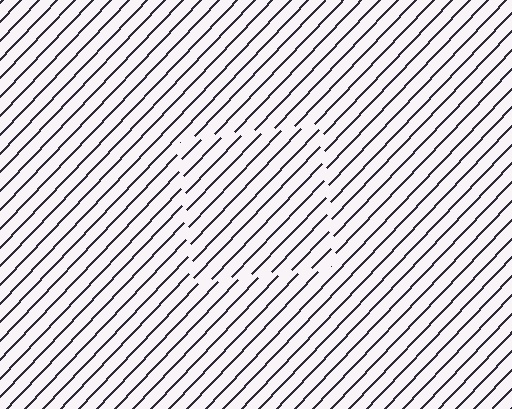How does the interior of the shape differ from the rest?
The interior of the shape contains the same grating, shifted by half a period — the contour is defined by the phase discontinuity where line-ends from the inner and outer gratings abut.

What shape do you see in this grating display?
An illusory square. The interior of the shape contains the same grating, shifted by half a period — the contour is defined by the phase discontinuity where line-ends from the inner and outer gratings abut.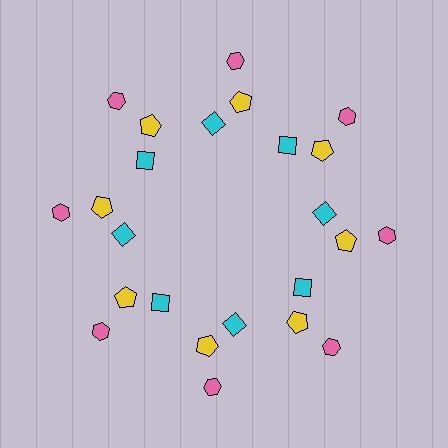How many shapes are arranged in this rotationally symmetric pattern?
There are 24 shapes, arranged in 8 groups of 3.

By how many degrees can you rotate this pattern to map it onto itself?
The pattern maps onto itself every 45 degrees of rotation.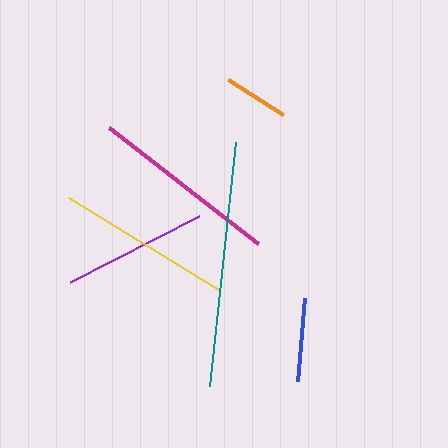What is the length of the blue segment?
The blue segment is approximately 83 pixels long.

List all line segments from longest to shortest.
From longest to shortest: teal, magenta, yellow, purple, blue, orange.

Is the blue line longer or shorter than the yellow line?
The yellow line is longer than the blue line.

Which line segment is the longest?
The teal line is the longest at approximately 245 pixels.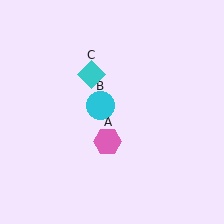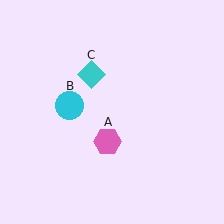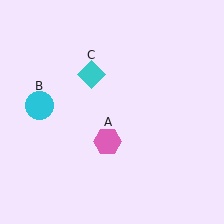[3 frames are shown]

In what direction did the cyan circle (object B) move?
The cyan circle (object B) moved left.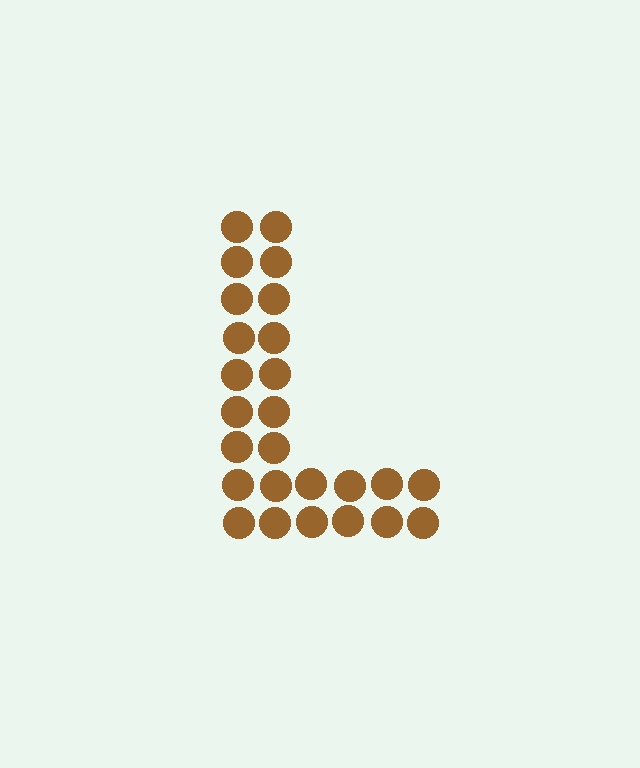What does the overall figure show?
The overall figure shows the letter L.